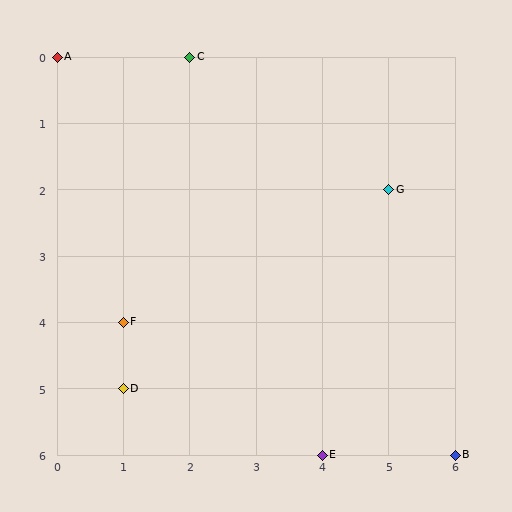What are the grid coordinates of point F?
Point F is at grid coordinates (1, 4).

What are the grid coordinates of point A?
Point A is at grid coordinates (0, 0).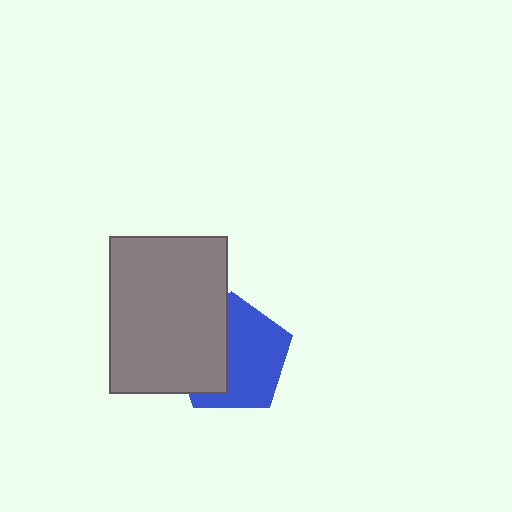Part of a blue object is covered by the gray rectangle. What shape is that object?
It is a pentagon.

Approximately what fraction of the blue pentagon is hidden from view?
Roughly 40% of the blue pentagon is hidden behind the gray rectangle.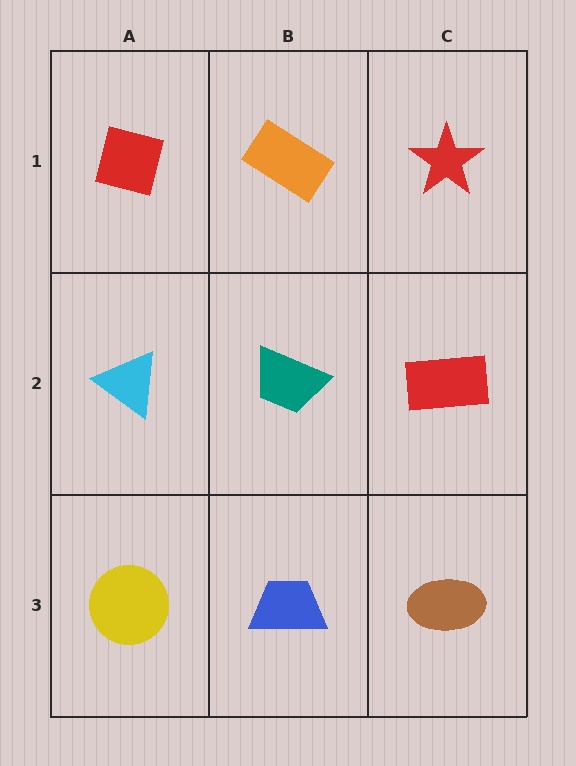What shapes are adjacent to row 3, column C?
A red rectangle (row 2, column C), a blue trapezoid (row 3, column B).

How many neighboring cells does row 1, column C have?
2.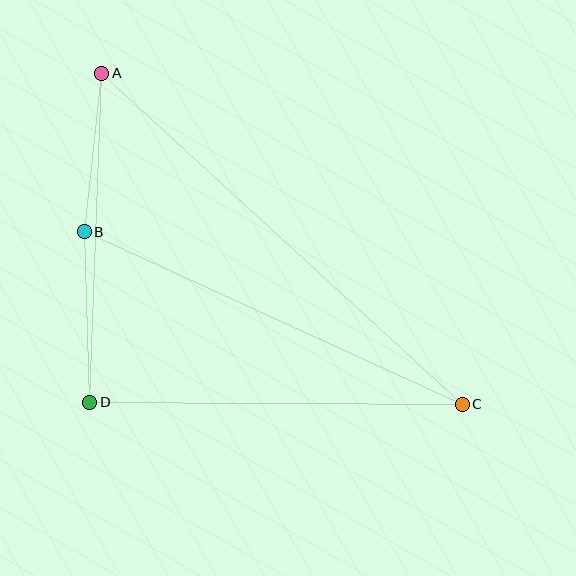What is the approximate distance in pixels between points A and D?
The distance between A and D is approximately 329 pixels.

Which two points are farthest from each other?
Points A and C are farthest from each other.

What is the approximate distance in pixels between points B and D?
The distance between B and D is approximately 171 pixels.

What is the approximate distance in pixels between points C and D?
The distance between C and D is approximately 372 pixels.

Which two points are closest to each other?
Points A and B are closest to each other.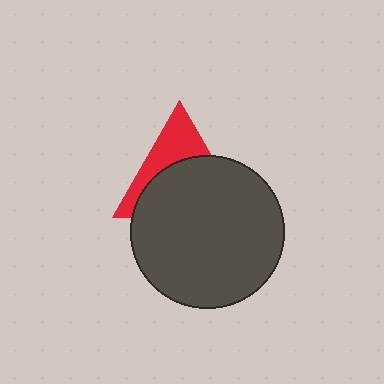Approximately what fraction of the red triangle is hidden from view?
Roughly 62% of the red triangle is hidden behind the dark gray circle.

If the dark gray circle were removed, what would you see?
You would see the complete red triangle.